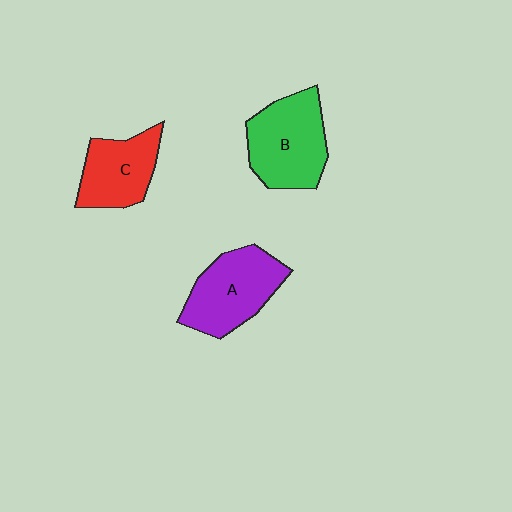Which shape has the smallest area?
Shape C (red).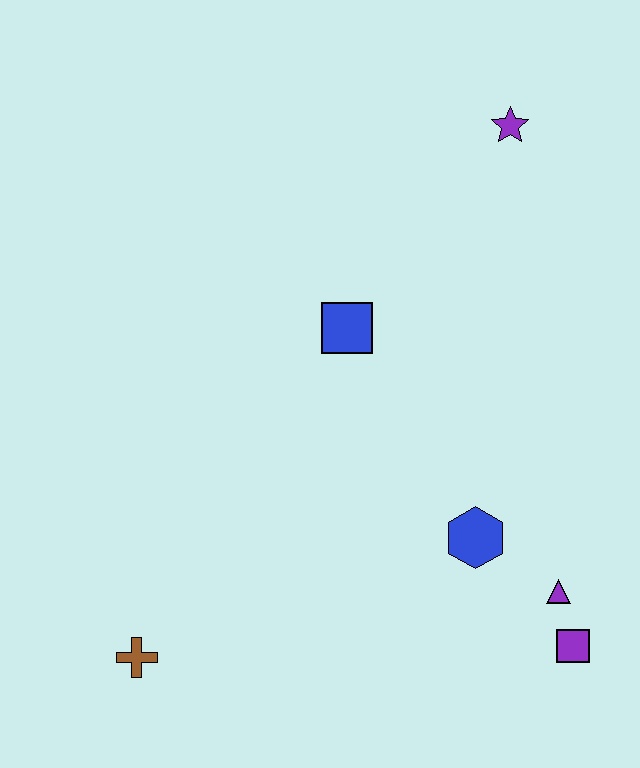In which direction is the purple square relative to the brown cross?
The purple square is to the right of the brown cross.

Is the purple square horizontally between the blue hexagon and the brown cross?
No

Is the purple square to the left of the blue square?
No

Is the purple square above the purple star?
No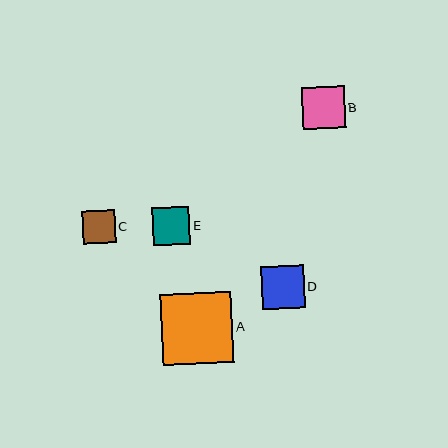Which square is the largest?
Square A is the largest with a size of approximately 71 pixels.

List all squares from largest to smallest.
From largest to smallest: A, D, B, E, C.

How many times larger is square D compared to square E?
Square D is approximately 1.2 times the size of square E.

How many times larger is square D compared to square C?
Square D is approximately 1.3 times the size of square C.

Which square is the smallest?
Square C is the smallest with a size of approximately 33 pixels.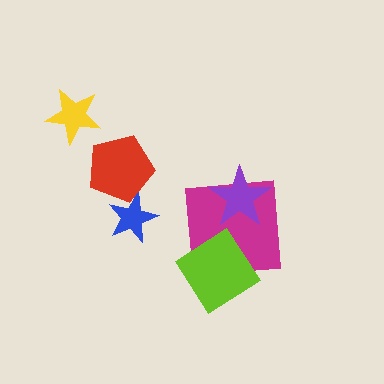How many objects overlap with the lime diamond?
1 object overlaps with the lime diamond.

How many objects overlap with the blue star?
1 object overlaps with the blue star.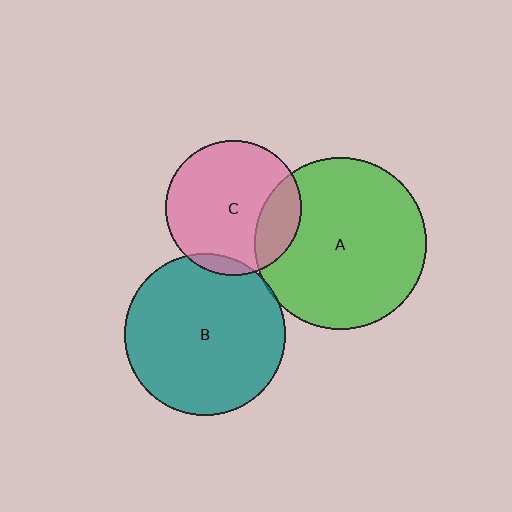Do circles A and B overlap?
Yes.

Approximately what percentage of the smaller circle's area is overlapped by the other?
Approximately 5%.